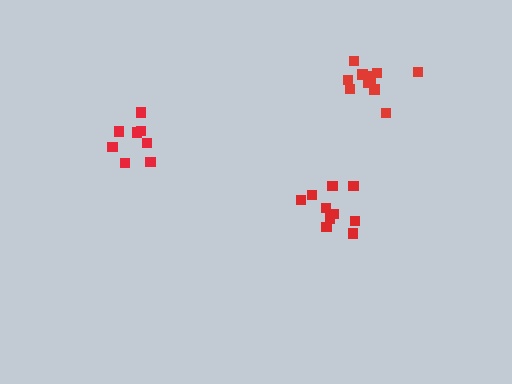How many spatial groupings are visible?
There are 3 spatial groupings.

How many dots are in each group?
Group 1: 8 dots, Group 2: 10 dots, Group 3: 11 dots (29 total).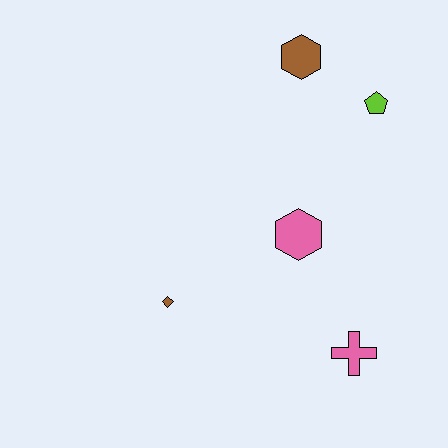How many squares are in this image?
There are no squares.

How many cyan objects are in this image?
There are no cyan objects.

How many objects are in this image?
There are 5 objects.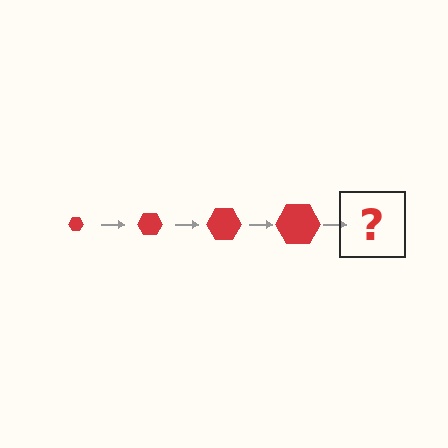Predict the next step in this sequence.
The next step is a red hexagon, larger than the previous one.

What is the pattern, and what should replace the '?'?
The pattern is that the hexagon gets progressively larger each step. The '?' should be a red hexagon, larger than the previous one.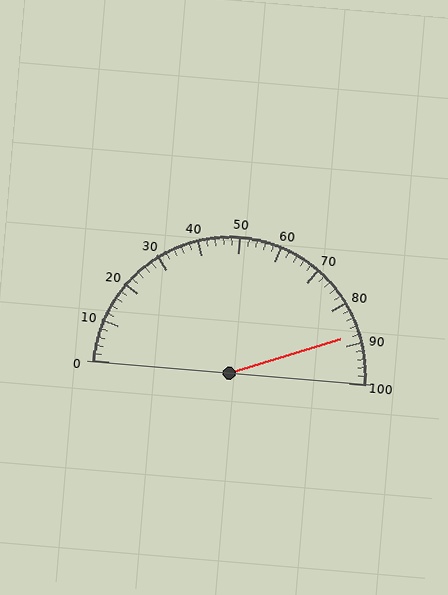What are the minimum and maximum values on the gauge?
The gauge ranges from 0 to 100.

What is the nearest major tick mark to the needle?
The nearest major tick mark is 90.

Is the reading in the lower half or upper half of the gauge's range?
The reading is in the upper half of the range (0 to 100).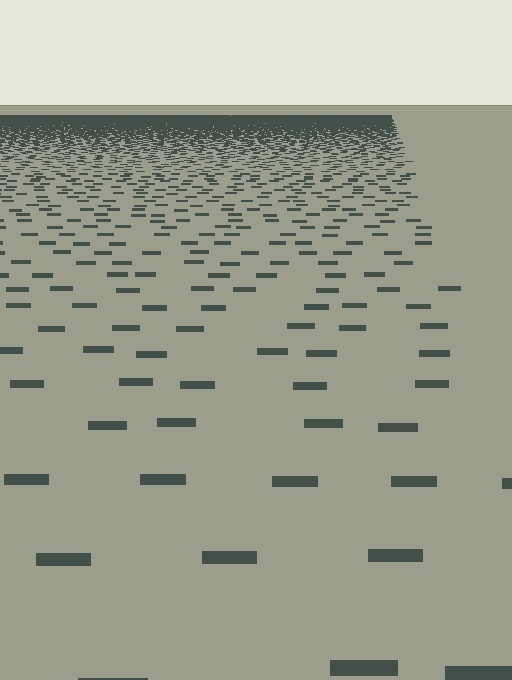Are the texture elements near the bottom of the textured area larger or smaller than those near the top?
Larger. Near the bottom, elements are closer to the viewer and appear at a bigger on-screen size.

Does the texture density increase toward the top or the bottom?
Density increases toward the top.